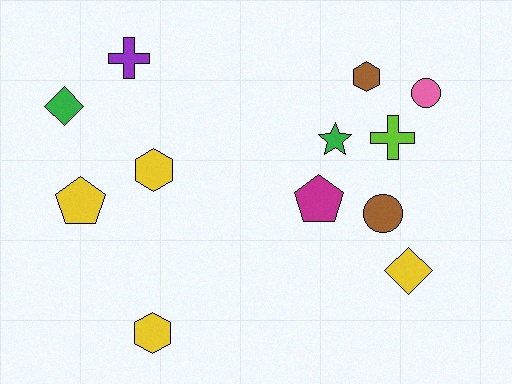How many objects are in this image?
There are 12 objects.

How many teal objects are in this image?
There are no teal objects.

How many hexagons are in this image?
There are 3 hexagons.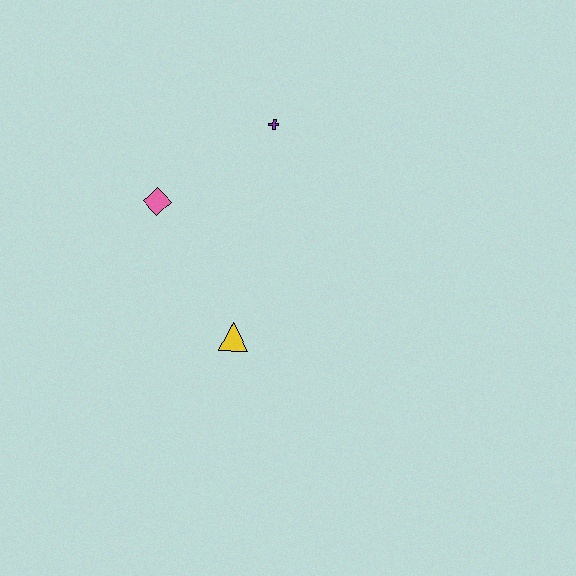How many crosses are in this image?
There is 1 cross.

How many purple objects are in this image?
There is 1 purple object.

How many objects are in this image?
There are 3 objects.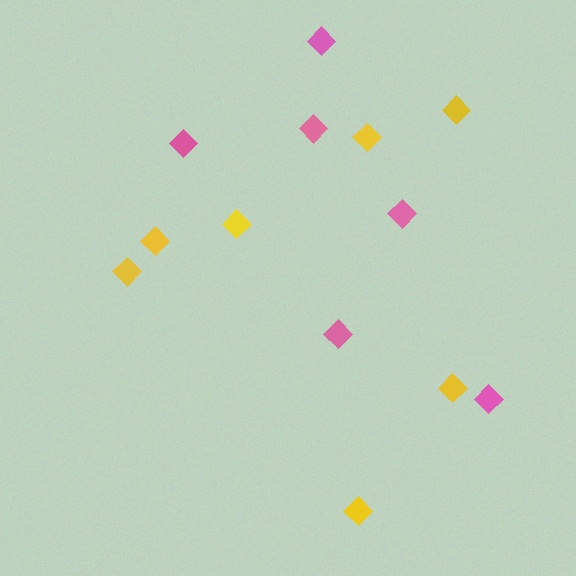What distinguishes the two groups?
There are 2 groups: one group of yellow diamonds (7) and one group of pink diamonds (6).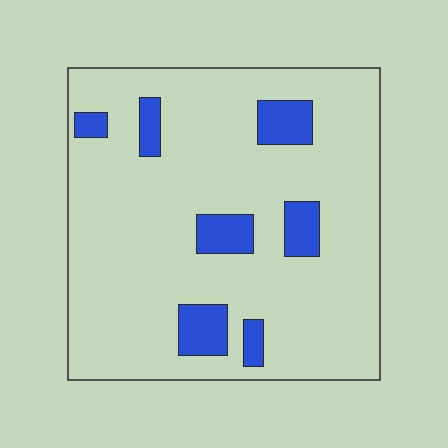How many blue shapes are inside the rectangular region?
7.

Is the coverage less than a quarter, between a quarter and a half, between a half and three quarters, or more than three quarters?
Less than a quarter.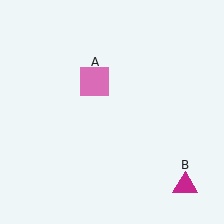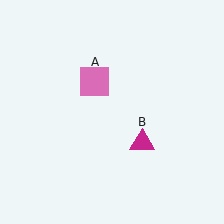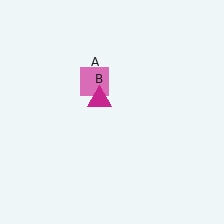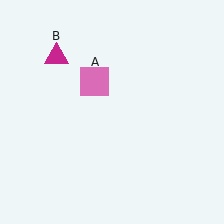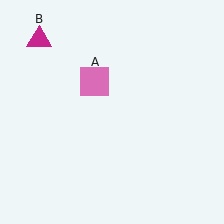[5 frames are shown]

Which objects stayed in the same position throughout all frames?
Pink square (object A) remained stationary.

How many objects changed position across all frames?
1 object changed position: magenta triangle (object B).